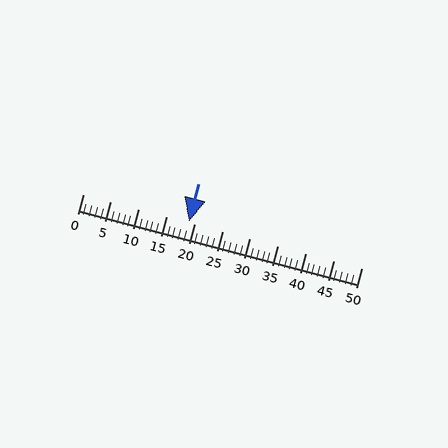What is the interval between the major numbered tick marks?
The major tick marks are spaced 5 units apart.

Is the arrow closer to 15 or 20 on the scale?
The arrow is closer to 20.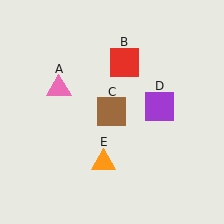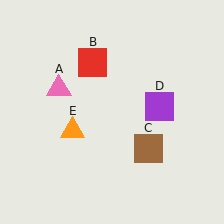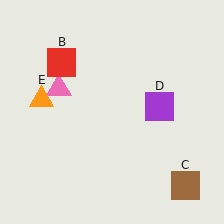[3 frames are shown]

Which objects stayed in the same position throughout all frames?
Pink triangle (object A) and purple square (object D) remained stationary.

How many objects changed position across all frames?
3 objects changed position: red square (object B), brown square (object C), orange triangle (object E).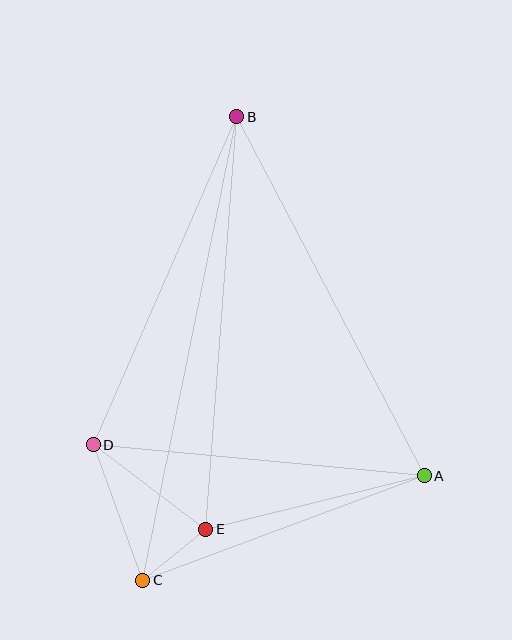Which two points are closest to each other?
Points C and E are closest to each other.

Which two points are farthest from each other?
Points B and C are farthest from each other.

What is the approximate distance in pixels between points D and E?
The distance between D and E is approximately 141 pixels.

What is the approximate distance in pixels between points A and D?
The distance between A and D is approximately 333 pixels.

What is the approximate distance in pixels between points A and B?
The distance between A and B is approximately 405 pixels.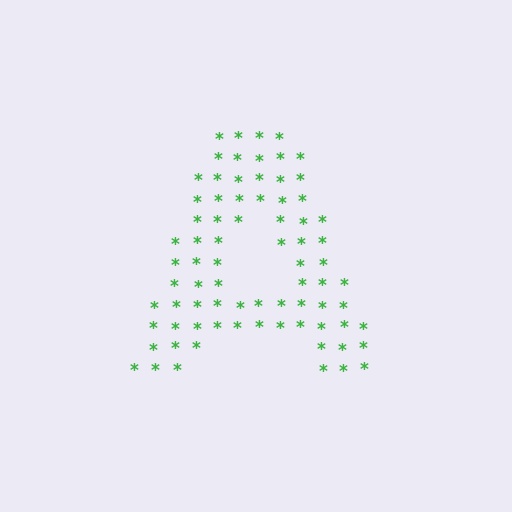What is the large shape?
The large shape is the letter A.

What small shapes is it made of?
It is made of small asterisks.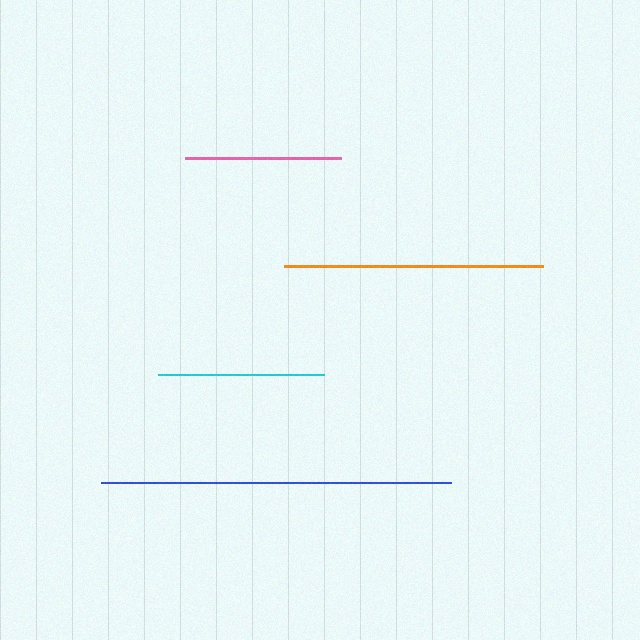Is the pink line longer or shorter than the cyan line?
The cyan line is longer than the pink line.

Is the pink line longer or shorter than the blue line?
The blue line is longer than the pink line.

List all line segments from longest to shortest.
From longest to shortest: blue, orange, cyan, pink.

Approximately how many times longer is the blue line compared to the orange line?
The blue line is approximately 1.4 times the length of the orange line.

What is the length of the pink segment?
The pink segment is approximately 156 pixels long.